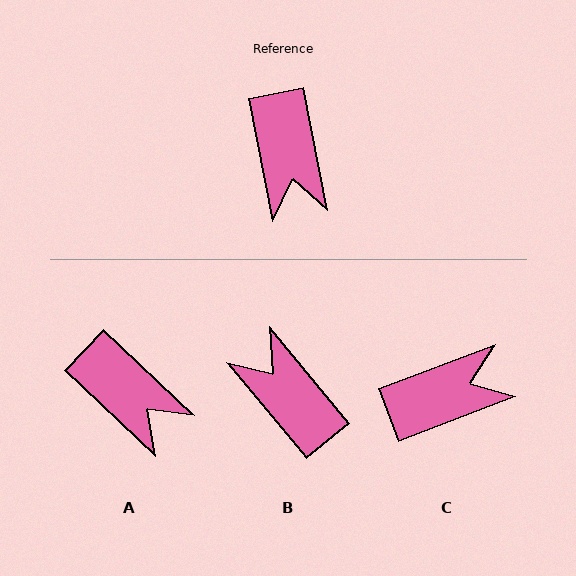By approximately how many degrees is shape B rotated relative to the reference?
Approximately 152 degrees clockwise.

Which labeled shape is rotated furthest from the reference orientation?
B, about 152 degrees away.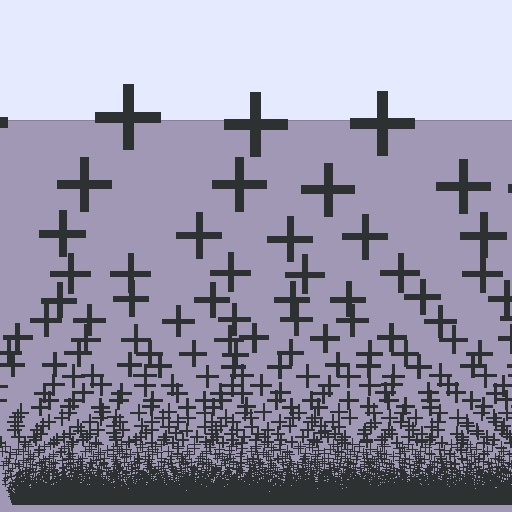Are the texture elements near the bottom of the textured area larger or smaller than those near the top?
Smaller. The gradient is inverted — elements near the bottom are smaller and denser.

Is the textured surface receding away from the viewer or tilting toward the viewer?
The surface appears to tilt toward the viewer. Texture elements get larger and sparser toward the top.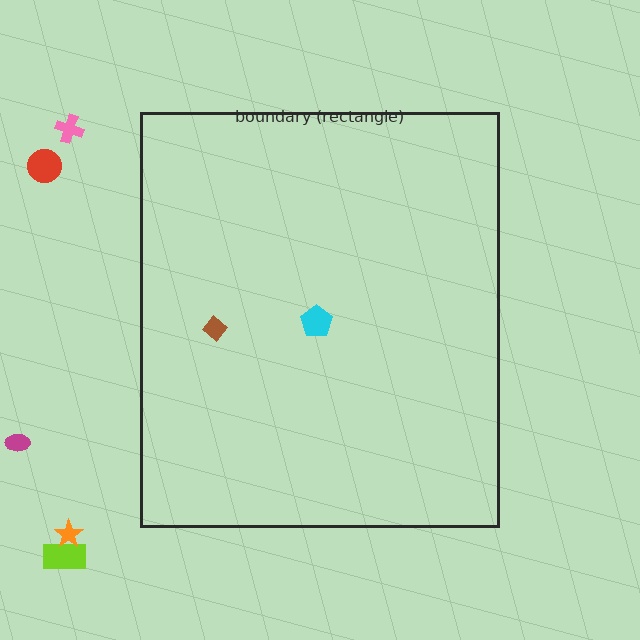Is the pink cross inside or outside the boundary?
Outside.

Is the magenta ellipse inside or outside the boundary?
Outside.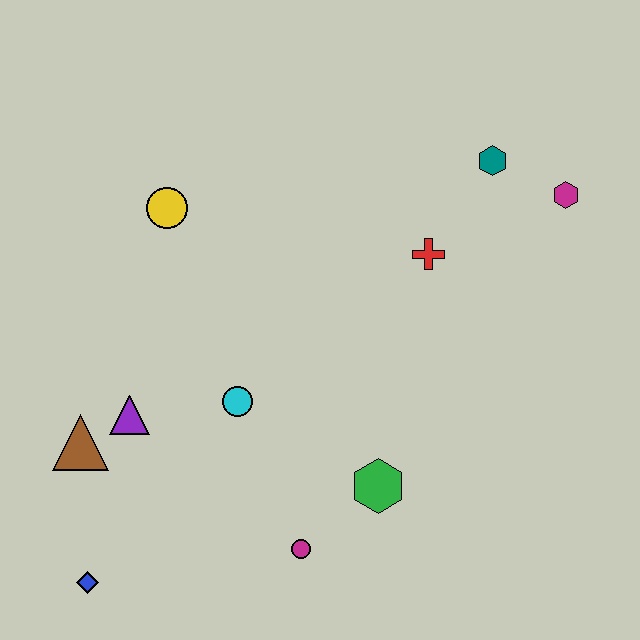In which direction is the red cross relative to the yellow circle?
The red cross is to the right of the yellow circle.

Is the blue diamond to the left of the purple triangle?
Yes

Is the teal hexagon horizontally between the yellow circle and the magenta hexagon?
Yes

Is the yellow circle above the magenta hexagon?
No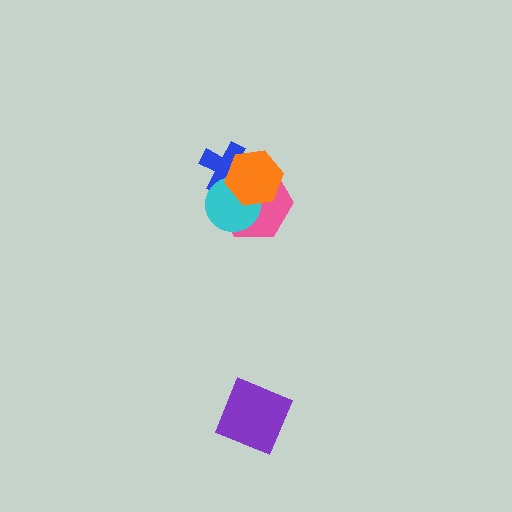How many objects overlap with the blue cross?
3 objects overlap with the blue cross.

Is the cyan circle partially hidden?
Yes, it is partially covered by another shape.